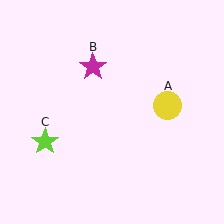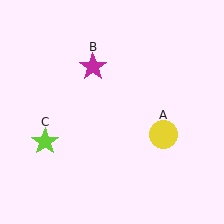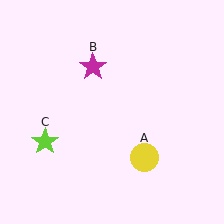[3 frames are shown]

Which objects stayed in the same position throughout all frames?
Magenta star (object B) and lime star (object C) remained stationary.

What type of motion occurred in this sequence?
The yellow circle (object A) rotated clockwise around the center of the scene.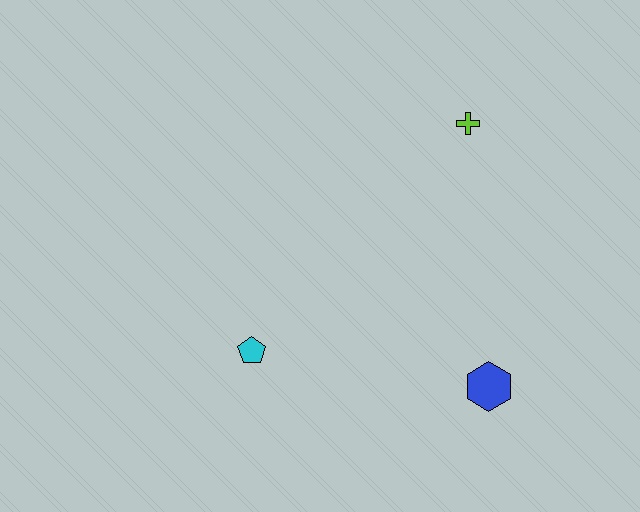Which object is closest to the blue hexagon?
The cyan pentagon is closest to the blue hexagon.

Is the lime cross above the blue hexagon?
Yes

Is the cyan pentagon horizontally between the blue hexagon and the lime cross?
No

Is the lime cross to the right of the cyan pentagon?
Yes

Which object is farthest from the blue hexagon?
The lime cross is farthest from the blue hexagon.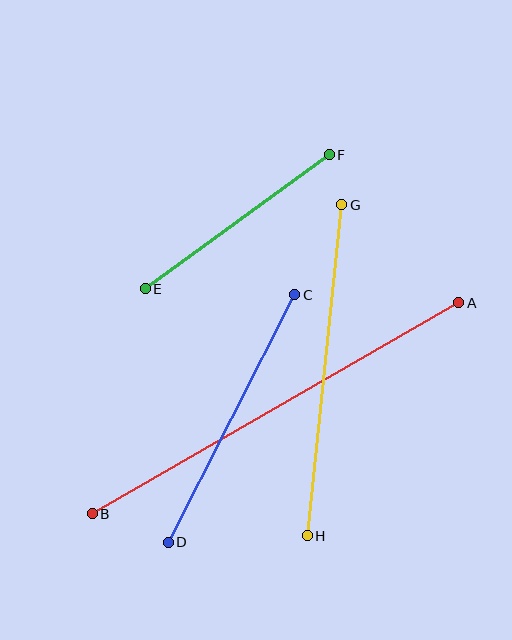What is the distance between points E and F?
The distance is approximately 228 pixels.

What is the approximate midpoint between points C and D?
The midpoint is at approximately (232, 419) pixels.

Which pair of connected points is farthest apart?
Points A and B are farthest apart.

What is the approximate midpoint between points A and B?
The midpoint is at approximately (276, 408) pixels.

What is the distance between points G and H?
The distance is approximately 333 pixels.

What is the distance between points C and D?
The distance is approximately 278 pixels.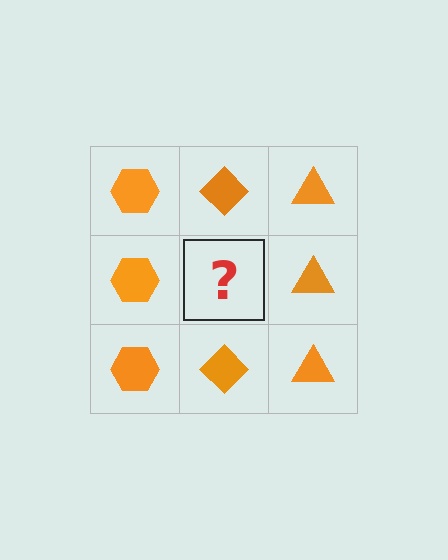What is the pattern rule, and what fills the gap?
The rule is that each column has a consistent shape. The gap should be filled with an orange diamond.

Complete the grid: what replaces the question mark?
The question mark should be replaced with an orange diamond.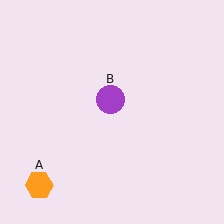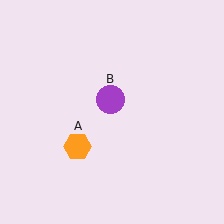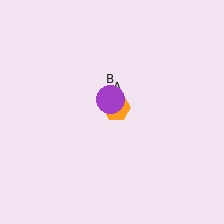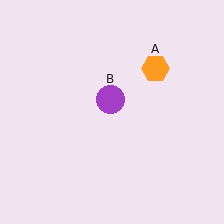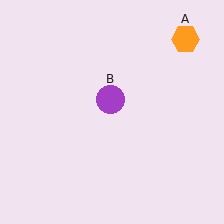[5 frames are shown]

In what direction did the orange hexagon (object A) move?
The orange hexagon (object A) moved up and to the right.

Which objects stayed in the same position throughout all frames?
Purple circle (object B) remained stationary.